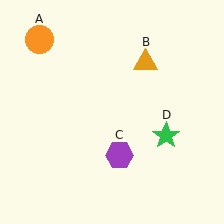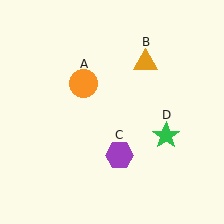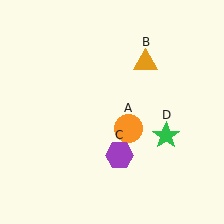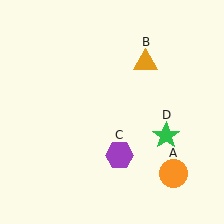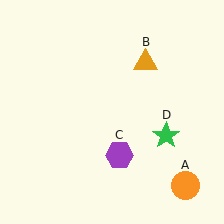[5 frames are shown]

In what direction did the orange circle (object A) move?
The orange circle (object A) moved down and to the right.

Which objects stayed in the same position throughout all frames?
Orange triangle (object B) and purple hexagon (object C) and green star (object D) remained stationary.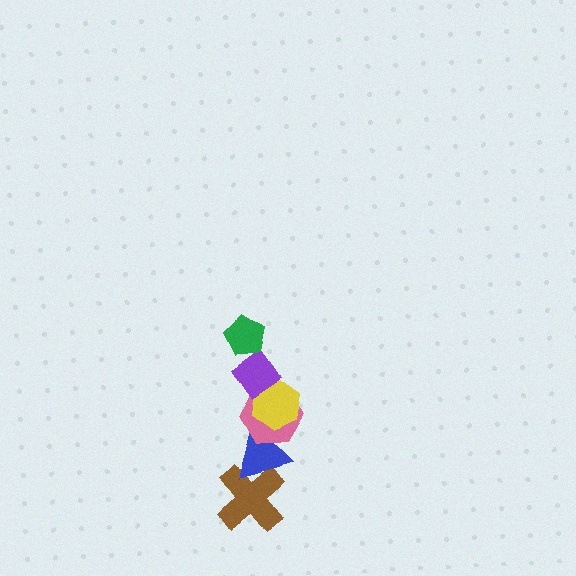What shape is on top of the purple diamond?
The green pentagon is on top of the purple diamond.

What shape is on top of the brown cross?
The blue triangle is on top of the brown cross.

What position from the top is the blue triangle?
The blue triangle is 5th from the top.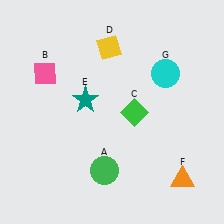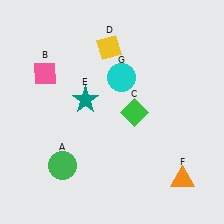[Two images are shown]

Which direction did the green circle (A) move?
The green circle (A) moved left.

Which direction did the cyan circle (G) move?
The cyan circle (G) moved left.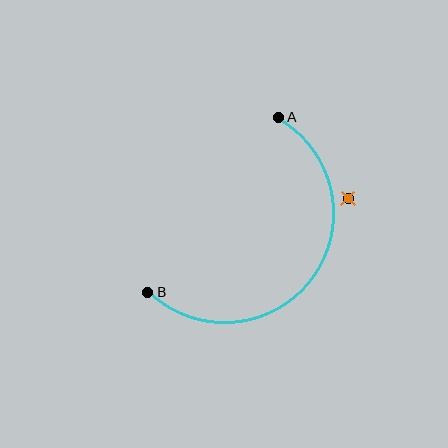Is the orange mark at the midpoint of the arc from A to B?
No — the orange mark does not lie on the arc at all. It sits slightly outside the curve.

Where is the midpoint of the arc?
The arc midpoint is the point on the curve farthest from the straight line joining A and B. It sits below and to the right of that line.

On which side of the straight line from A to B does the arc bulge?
The arc bulges below and to the right of the straight line connecting A and B.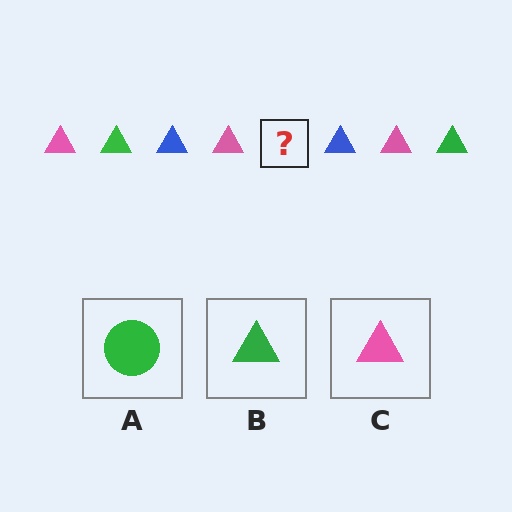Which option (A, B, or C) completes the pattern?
B.